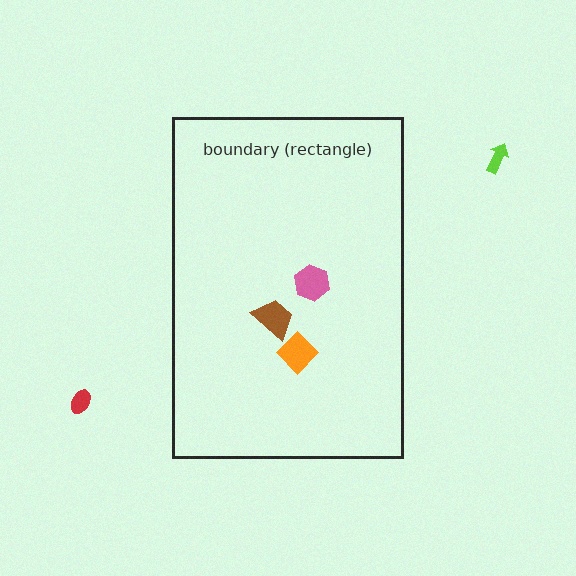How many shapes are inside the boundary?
3 inside, 2 outside.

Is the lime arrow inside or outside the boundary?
Outside.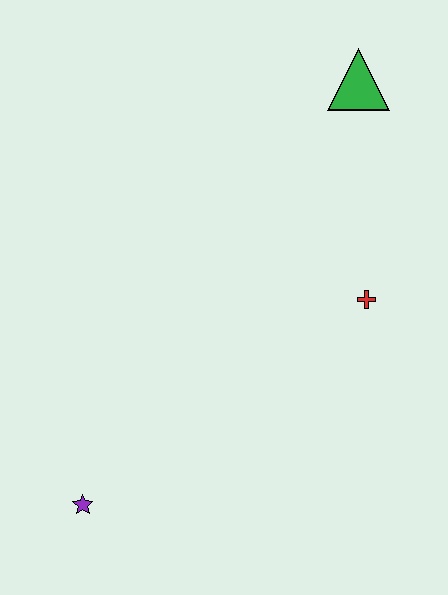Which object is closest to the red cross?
The green triangle is closest to the red cross.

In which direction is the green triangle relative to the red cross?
The green triangle is above the red cross.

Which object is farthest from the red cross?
The purple star is farthest from the red cross.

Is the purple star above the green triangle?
No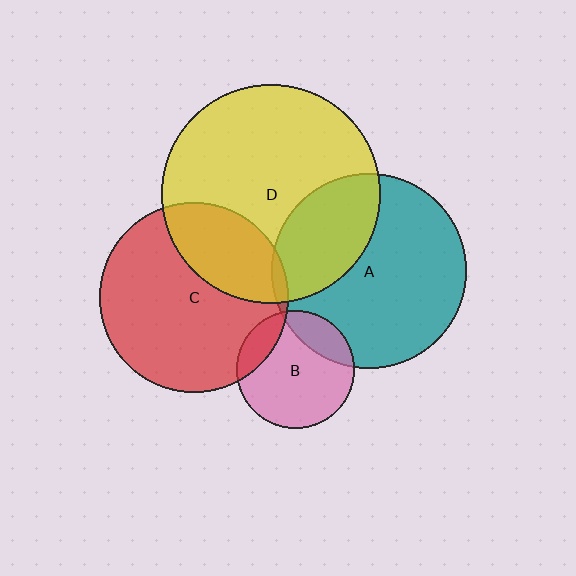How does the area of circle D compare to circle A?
Approximately 1.3 times.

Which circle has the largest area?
Circle D (yellow).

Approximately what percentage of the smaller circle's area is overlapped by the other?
Approximately 30%.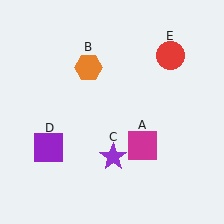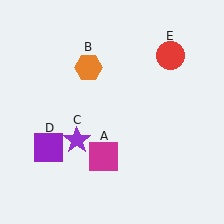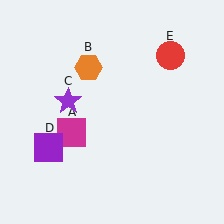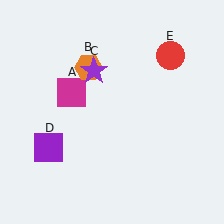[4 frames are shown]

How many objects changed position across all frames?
2 objects changed position: magenta square (object A), purple star (object C).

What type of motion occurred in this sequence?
The magenta square (object A), purple star (object C) rotated clockwise around the center of the scene.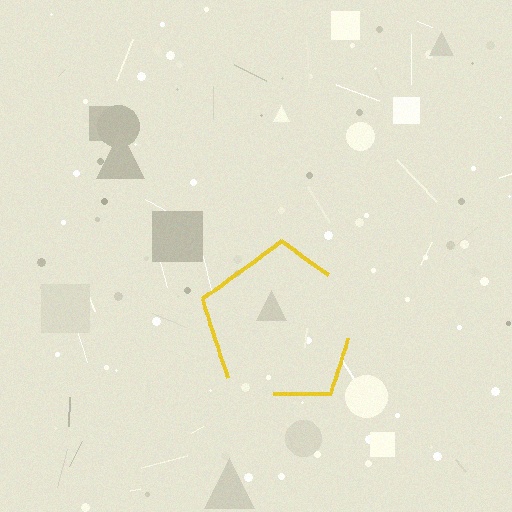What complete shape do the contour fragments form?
The contour fragments form a pentagon.